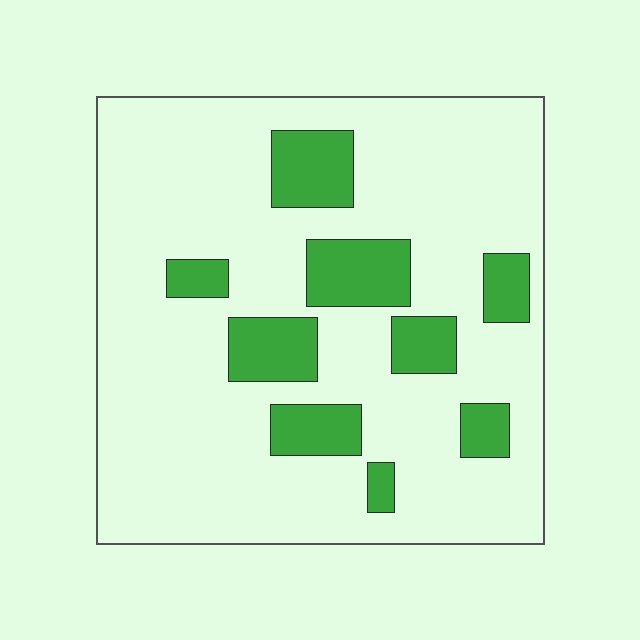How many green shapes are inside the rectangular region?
9.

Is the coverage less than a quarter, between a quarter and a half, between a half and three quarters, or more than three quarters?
Less than a quarter.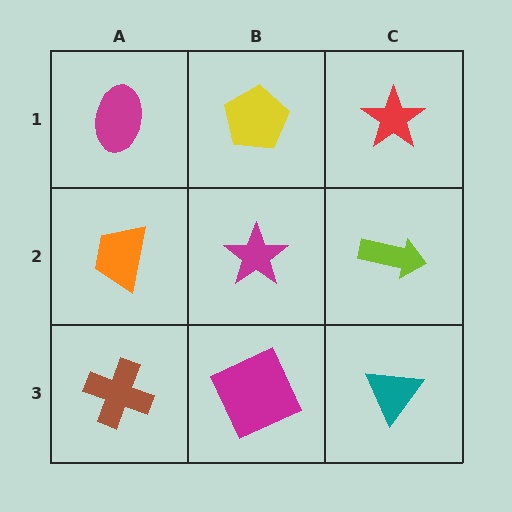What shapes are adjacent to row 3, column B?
A magenta star (row 2, column B), a brown cross (row 3, column A), a teal triangle (row 3, column C).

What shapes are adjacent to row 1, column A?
An orange trapezoid (row 2, column A), a yellow pentagon (row 1, column B).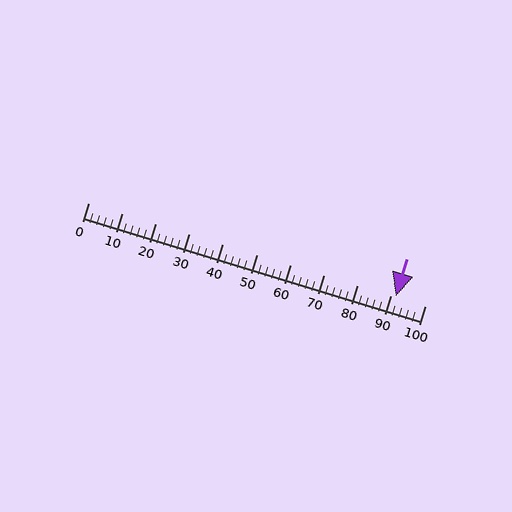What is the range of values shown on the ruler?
The ruler shows values from 0 to 100.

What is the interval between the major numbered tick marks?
The major tick marks are spaced 10 units apart.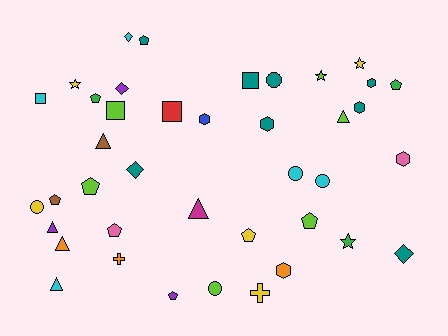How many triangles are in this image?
There are 6 triangles.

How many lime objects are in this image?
There are 6 lime objects.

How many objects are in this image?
There are 40 objects.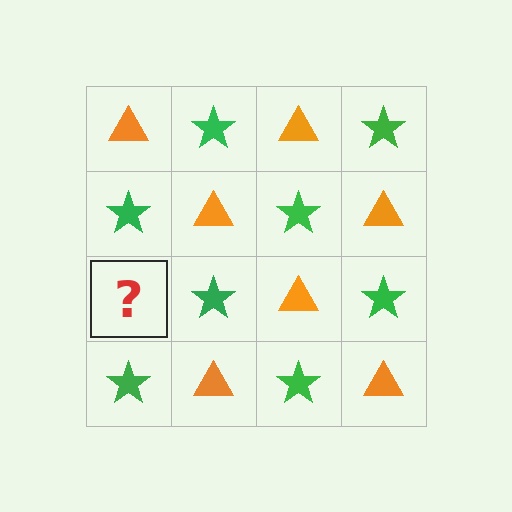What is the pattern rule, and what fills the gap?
The rule is that it alternates orange triangle and green star in a checkerboard pattern. The gap should be filled with an orange triangle.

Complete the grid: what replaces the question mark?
The question mark should be replaced with an orange triangle.